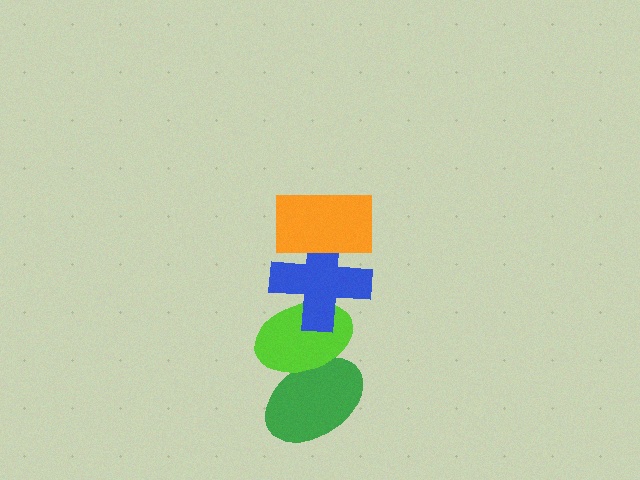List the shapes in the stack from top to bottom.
From top to bottom: the orange rectangle, the blue cross, the lime ellipse, the green ellipse.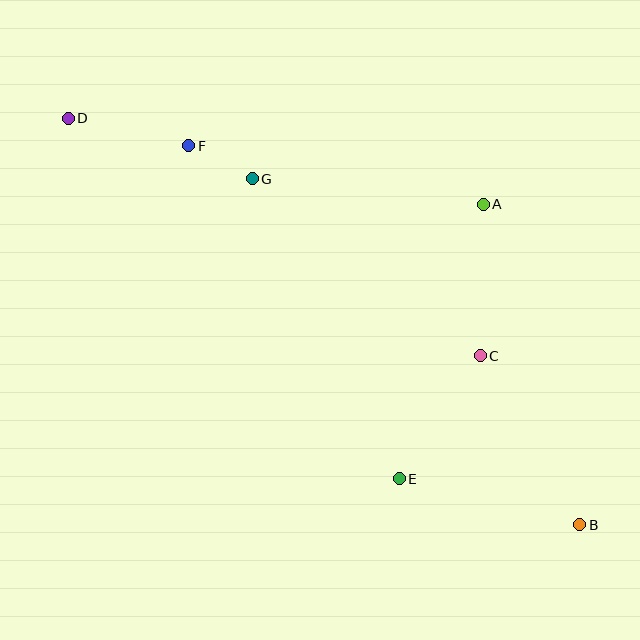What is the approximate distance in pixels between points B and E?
The distance between B and E is approximately 186 pixels.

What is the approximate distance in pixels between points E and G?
The distance between E and G is approximately 334 pixels.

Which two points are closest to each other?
Points F and G are closest to each other.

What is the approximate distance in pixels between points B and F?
The distance between B and F is approximately 545 pixels.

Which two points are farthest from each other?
Points B and D are farthest from each other.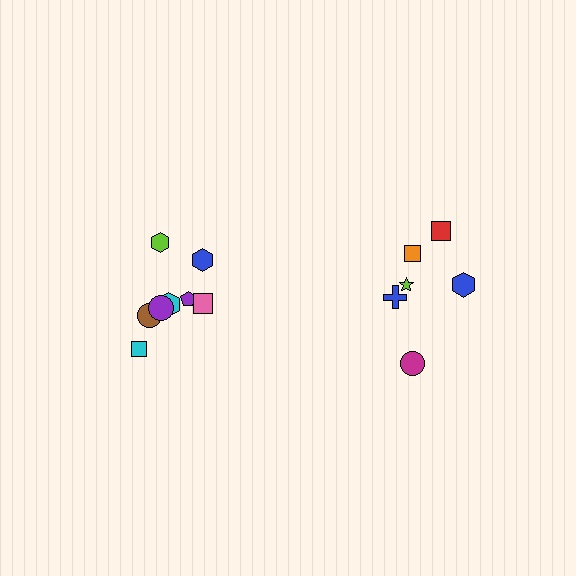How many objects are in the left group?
There are 8 objects.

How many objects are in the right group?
There are 6 objects.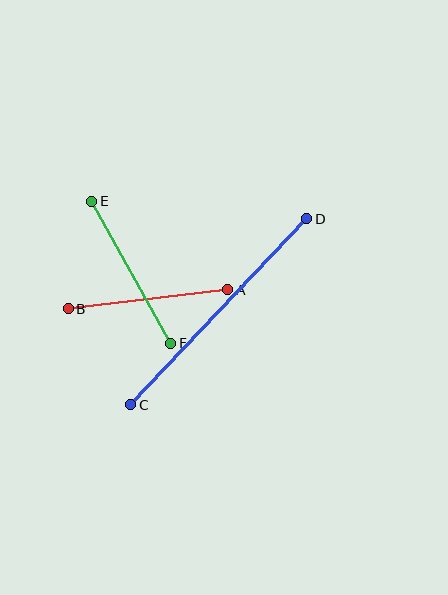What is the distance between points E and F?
The distance is approximately 163 pixels.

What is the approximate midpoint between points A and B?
The midpoint is at approximately (148, 299) pixels.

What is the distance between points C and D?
The distance is approximately 256 pixels.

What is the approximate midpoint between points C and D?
The midpoint is at approximately (219, 312) pixels.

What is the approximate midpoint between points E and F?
The midpoint is at approximately (131, 272) pixels.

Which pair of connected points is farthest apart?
Points C and D are farthest apart.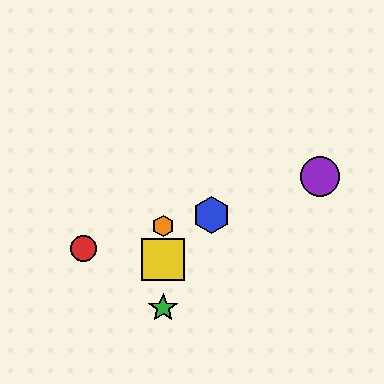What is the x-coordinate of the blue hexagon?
The blue hexagon is at x≈211.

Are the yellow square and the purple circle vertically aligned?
No, the yellow square is at x≈163 and the purple circle is at x≈320.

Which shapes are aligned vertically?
The green star, the yellow square, the orange hexagon are aligned vertically.